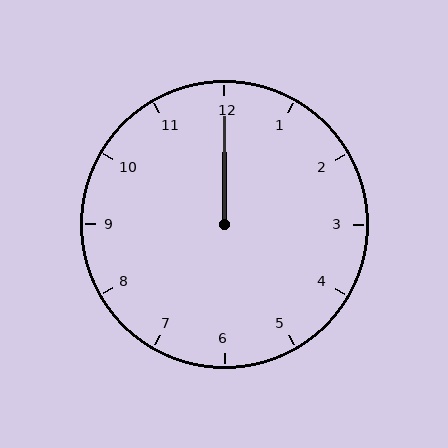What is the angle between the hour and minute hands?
Approximately 0 degrees.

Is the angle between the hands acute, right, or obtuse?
It is acute.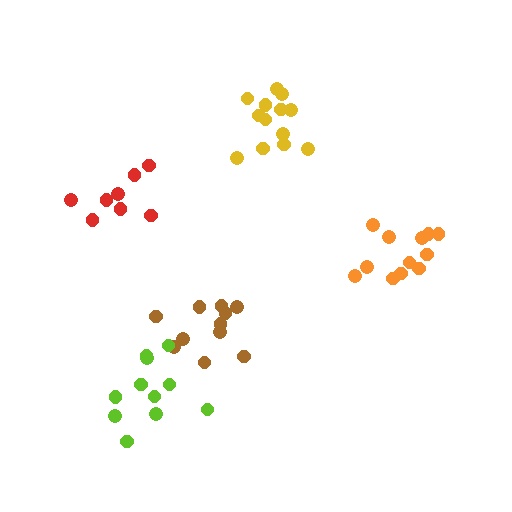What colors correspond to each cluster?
The clusters are colored: red, orange, brown, yellow, lime.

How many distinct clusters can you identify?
There are 5 distinct clusters.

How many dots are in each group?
Group 1: 8 dots, Group 2: 12 dots, Group 3: 11 dots, Group 4: 13 dots, Group 5: 11 dots (55 total).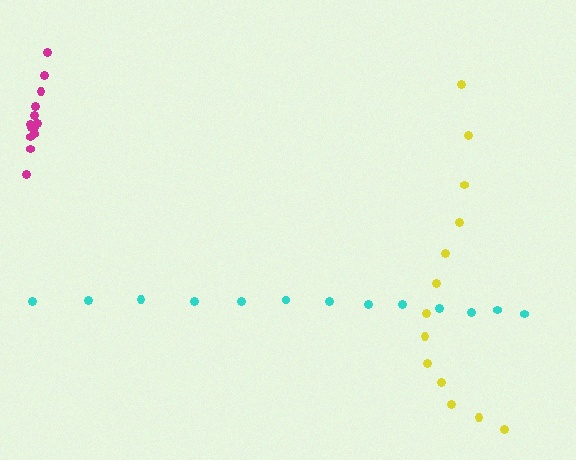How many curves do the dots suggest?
There are 3 distinct paths.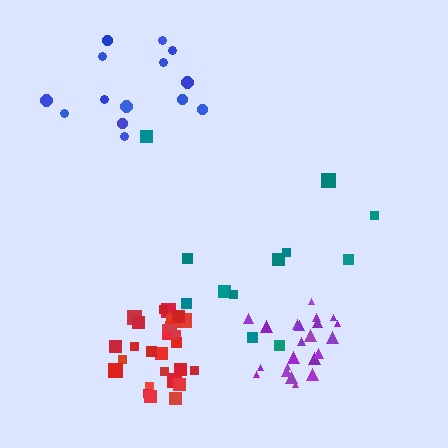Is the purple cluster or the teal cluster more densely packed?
Purple.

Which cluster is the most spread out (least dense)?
Teal.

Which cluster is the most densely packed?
Red.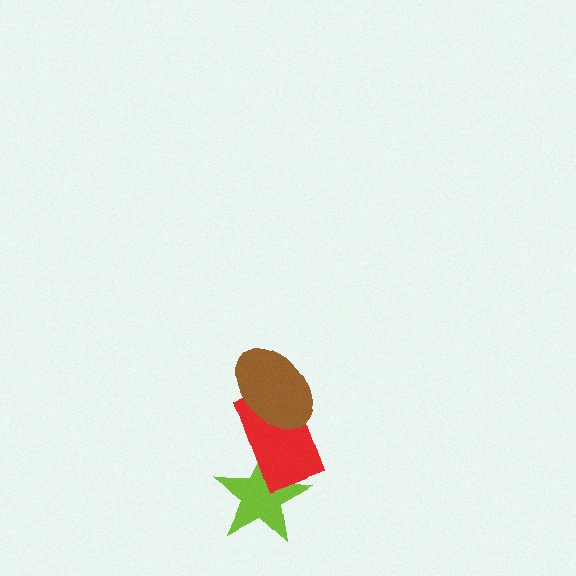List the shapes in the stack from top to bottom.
From top to bottom: the brown ellipse, the red rectangle, the lime star.